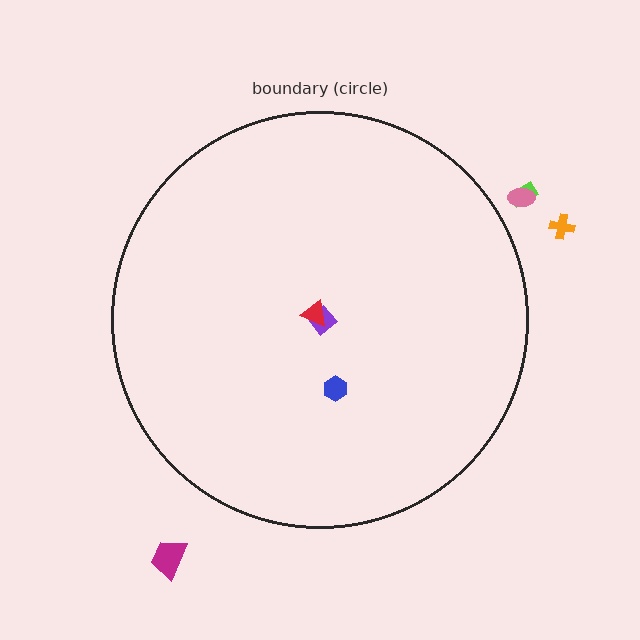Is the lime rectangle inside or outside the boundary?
Outside.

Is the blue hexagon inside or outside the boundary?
Inside.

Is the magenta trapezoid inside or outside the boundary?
Outside.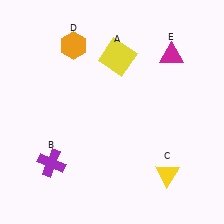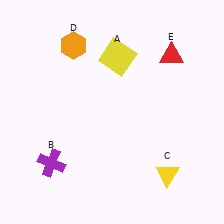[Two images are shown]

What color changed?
The triangle (E) changed from magenta in Image 1 to red in Image 2.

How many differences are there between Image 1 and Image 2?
There is 1 difference between the two images.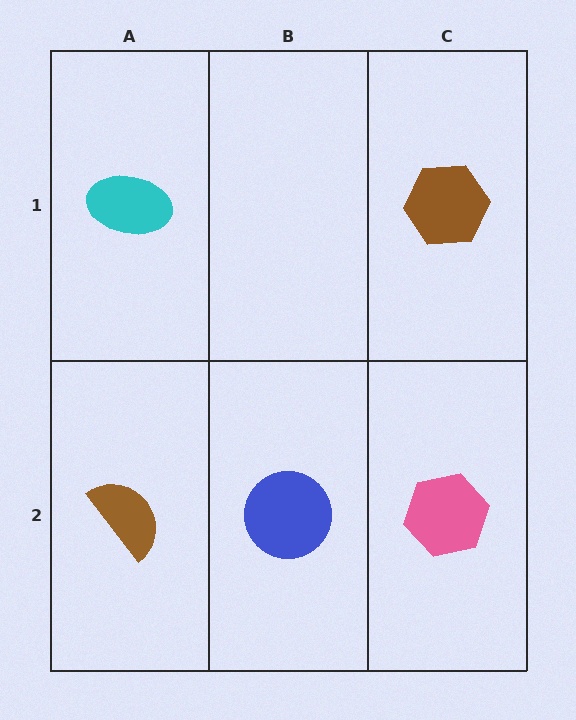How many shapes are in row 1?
2 shapes.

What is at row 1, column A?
A cyan ellipse.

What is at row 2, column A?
A brown semicircle.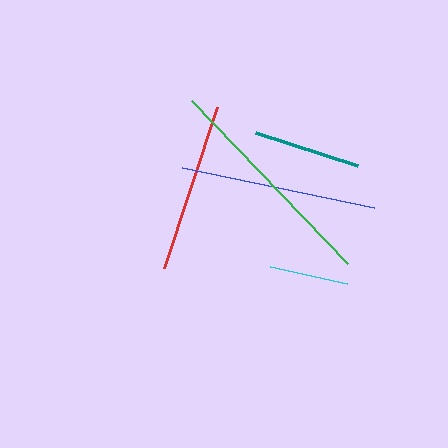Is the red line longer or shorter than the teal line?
The red line is longer than the teal line.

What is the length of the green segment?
The green segment is approximately 225 pixels long.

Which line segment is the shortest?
The cyan line is the shortest at approximately 79 pixels.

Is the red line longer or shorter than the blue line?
The blue line is longer than the red line.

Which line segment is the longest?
The green line is the longest at approximately 225 pixels.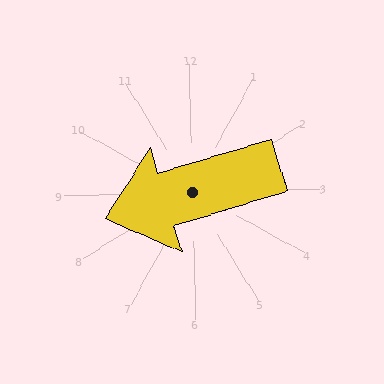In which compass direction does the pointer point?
West.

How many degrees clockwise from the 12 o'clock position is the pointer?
Approximately 254 degrees.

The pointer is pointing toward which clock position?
Roughly 8 o'clock.